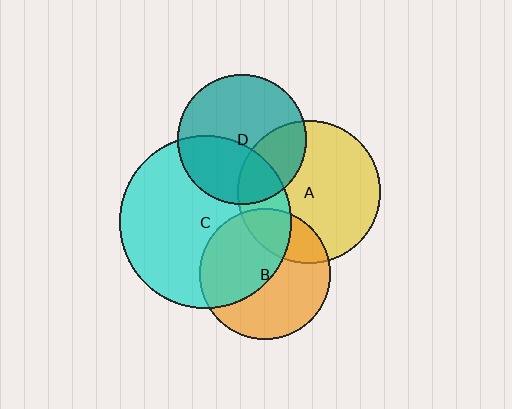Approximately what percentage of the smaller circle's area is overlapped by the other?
Approximately 25%.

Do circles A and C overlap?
Yes.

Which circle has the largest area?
Circle C (cyan).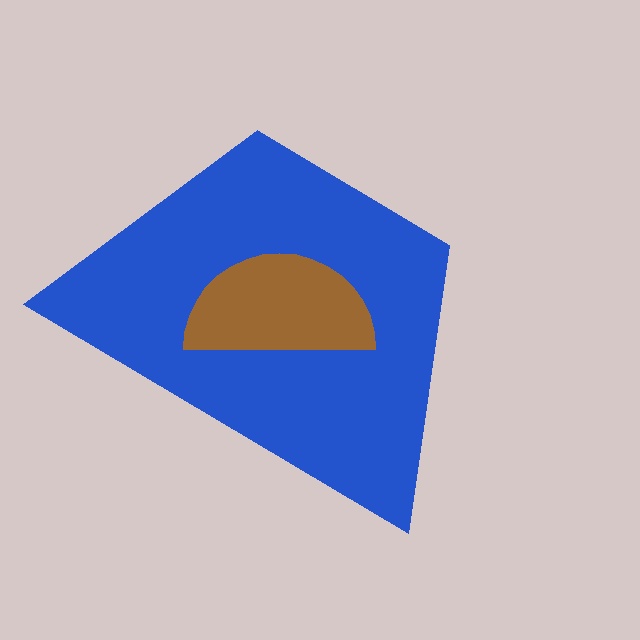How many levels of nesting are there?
2.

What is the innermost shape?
The brown semicircle.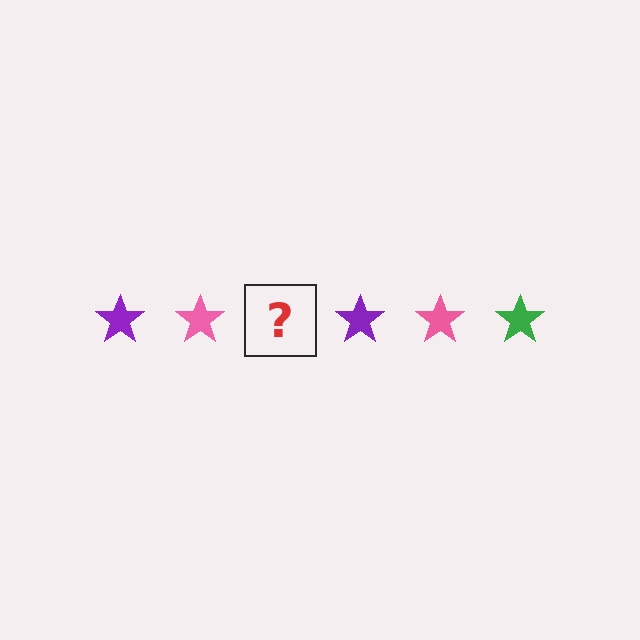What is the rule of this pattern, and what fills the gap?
The rule is that the pattern cycles through purple, pink, green stars. The gap should be filled with a green star.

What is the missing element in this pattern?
The missing element is a green star.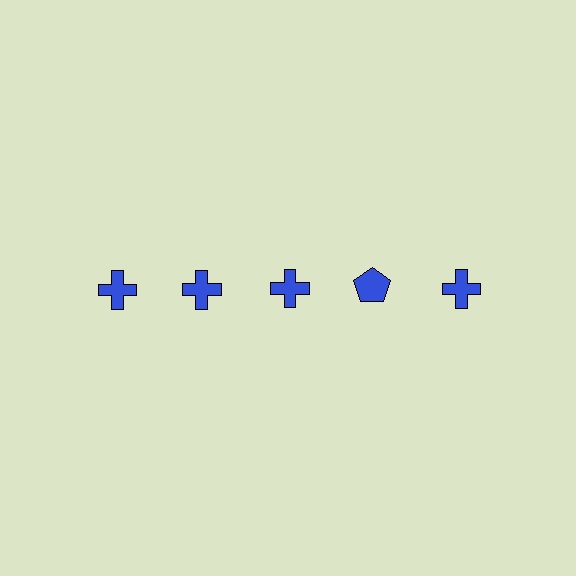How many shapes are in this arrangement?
There are 5 shapes arranged in a grid pattern.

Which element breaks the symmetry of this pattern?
The blue pentagon in the top row, second from right column breaks the symmetry. All other shapes are blue crosses.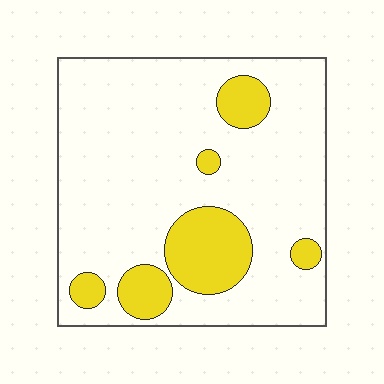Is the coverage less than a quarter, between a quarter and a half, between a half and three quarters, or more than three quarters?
Less than a quarter.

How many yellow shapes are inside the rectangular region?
6.